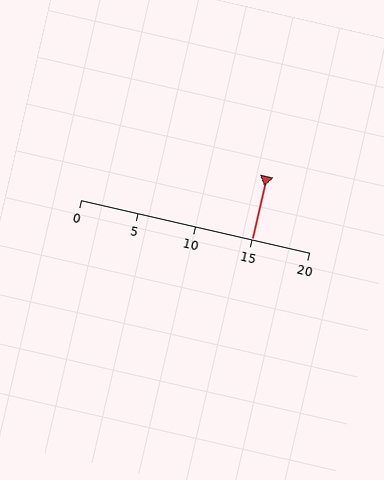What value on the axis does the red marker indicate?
The marker indicates approximately 15.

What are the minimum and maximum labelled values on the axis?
The axis runs from 0 to 20.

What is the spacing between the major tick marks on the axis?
The major ticks are spaced 5 apart.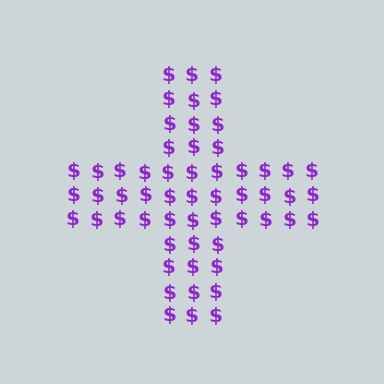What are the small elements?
The small elements are dollar signs.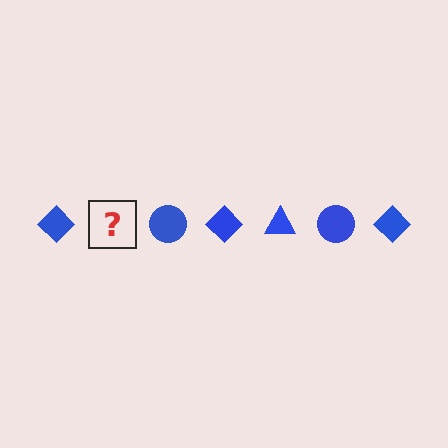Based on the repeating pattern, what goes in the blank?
The blank should be a blue triangle.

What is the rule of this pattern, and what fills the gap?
The rule is that the pattern cycles through diamond, triangle, circle shapes in blue. The gap should be filled with a blue triangle.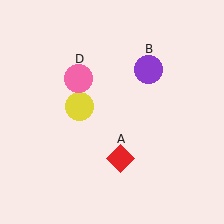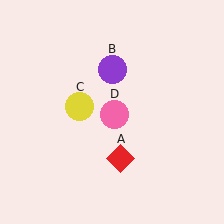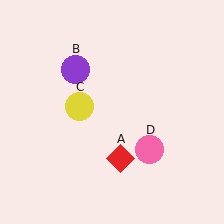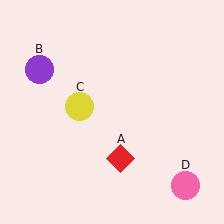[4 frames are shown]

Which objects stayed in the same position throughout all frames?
Red diamond (object A) and yellow circle (object C) remained stationary.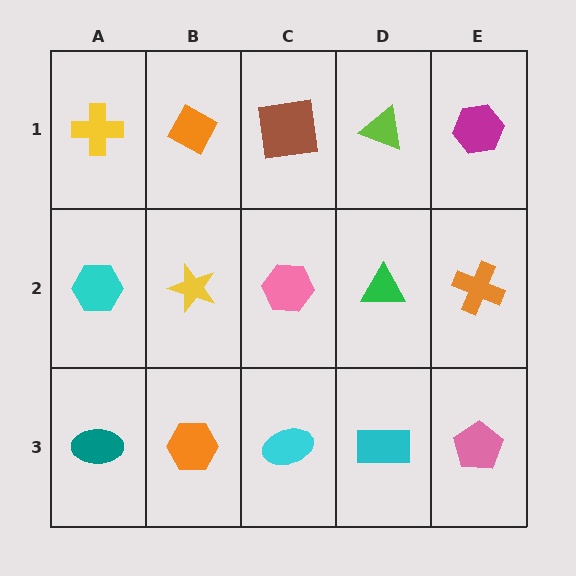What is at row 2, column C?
A pink hexagon.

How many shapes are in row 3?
5 shapes.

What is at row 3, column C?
A cyan ellipse.